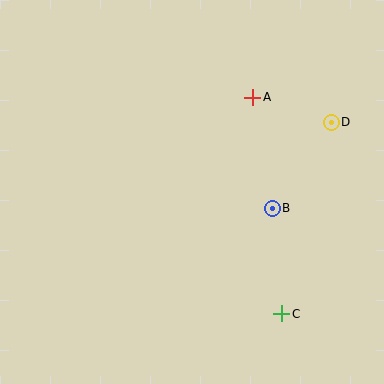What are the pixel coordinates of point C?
Point C is at (282, 314).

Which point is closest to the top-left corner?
Point A is closest to the top-left corner.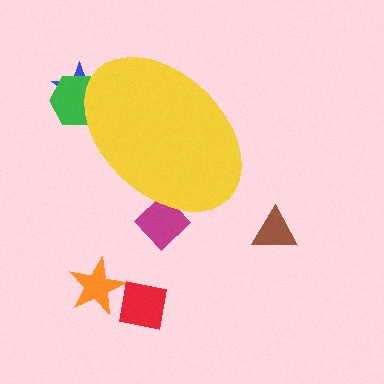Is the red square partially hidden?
No, the red square is fully visible.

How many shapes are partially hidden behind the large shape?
3 shapes are partially hidden.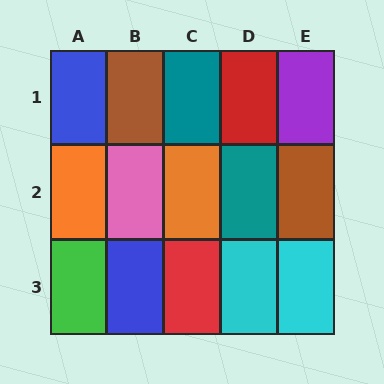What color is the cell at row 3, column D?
Cyan.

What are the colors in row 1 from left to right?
Blue, brown, teal, red, purple.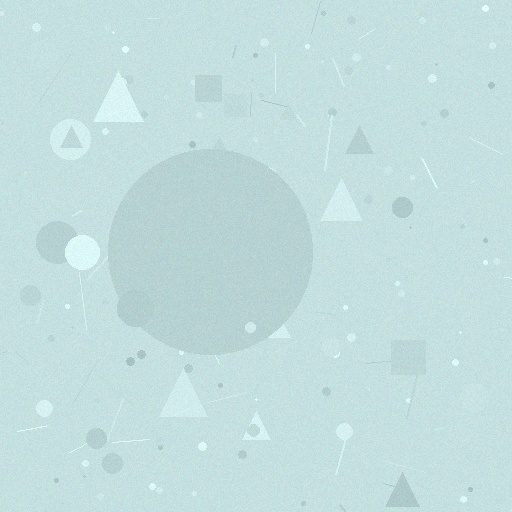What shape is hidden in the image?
A circle is hidden in the image.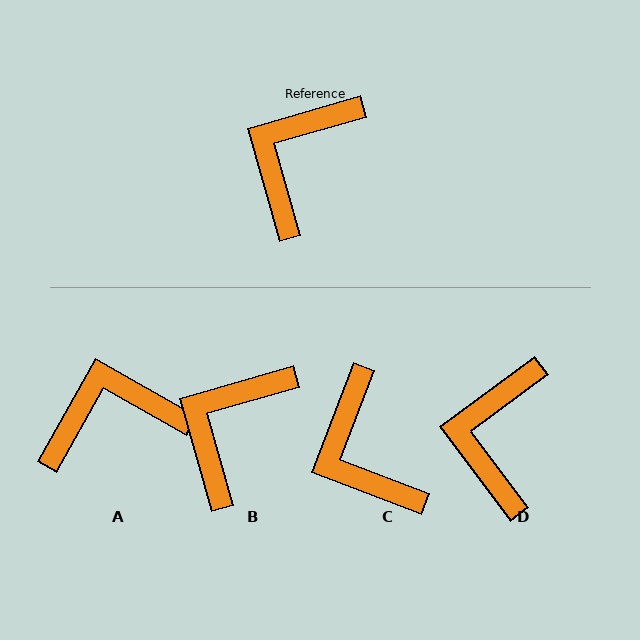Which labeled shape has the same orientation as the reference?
B.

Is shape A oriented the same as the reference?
No, it is off by about 45 degrees.